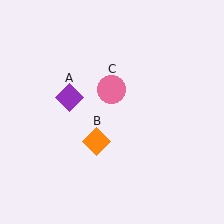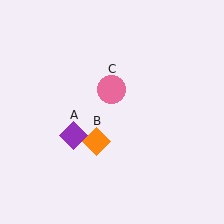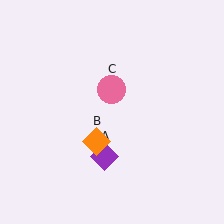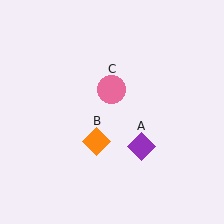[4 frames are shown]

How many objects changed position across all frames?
1 object changed position: purple diamond (object A).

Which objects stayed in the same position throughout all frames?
Orange diamond (object B) and pink circle (object C) remained stationary.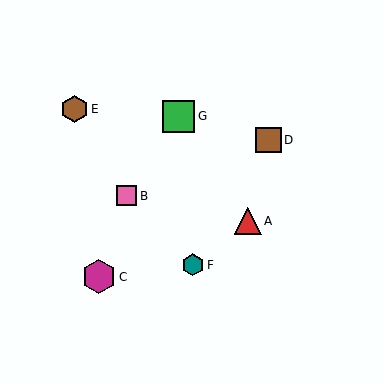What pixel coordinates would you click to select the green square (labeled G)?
Click at (178, 116) to select the green square G.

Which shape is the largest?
The magenta hexagon (labeled C) is the largest.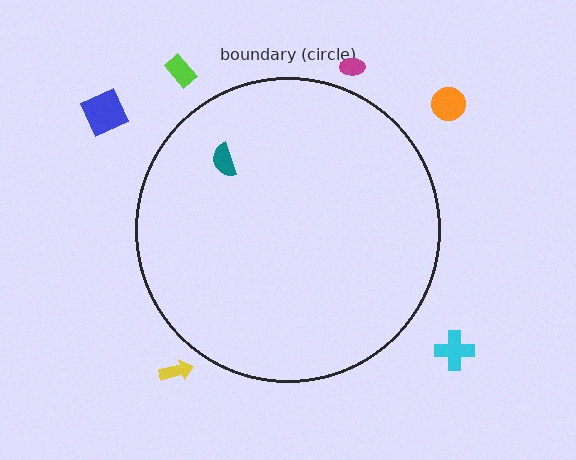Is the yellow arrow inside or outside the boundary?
Outside.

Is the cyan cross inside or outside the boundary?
Outside.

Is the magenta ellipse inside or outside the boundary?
Outside.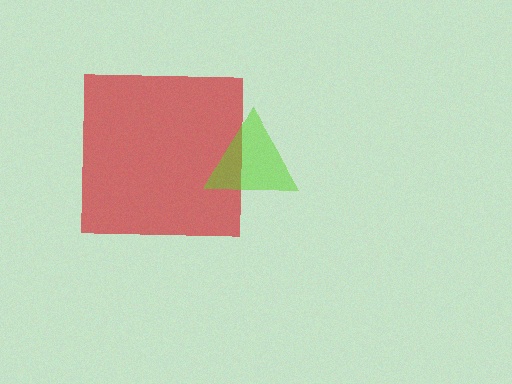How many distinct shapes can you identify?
There are 2 distinct shapes: a red square, a lime triangle.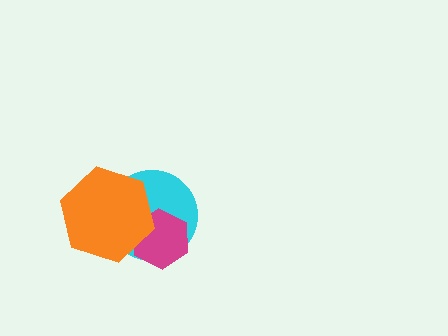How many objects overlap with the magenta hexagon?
2 objects overlap with the magenta hexagon.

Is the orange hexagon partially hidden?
No, no other shape covers it.